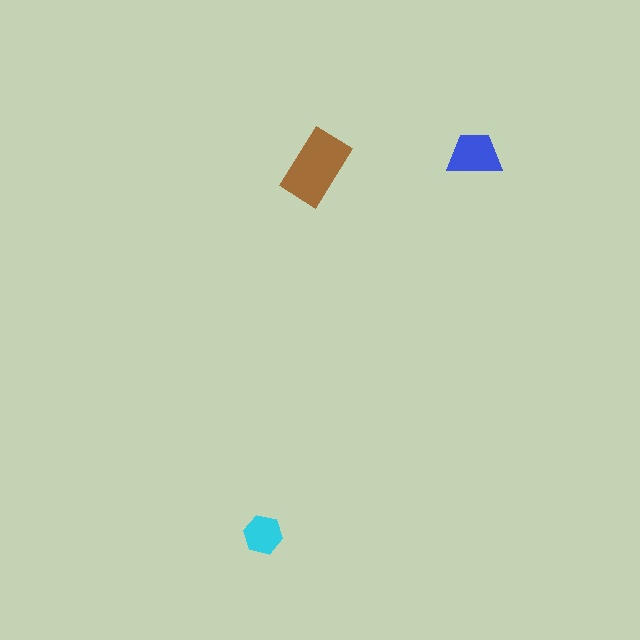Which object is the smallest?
The cyan hexagon.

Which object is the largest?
The brown rectangle.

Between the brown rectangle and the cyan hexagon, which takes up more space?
The brown rectangle.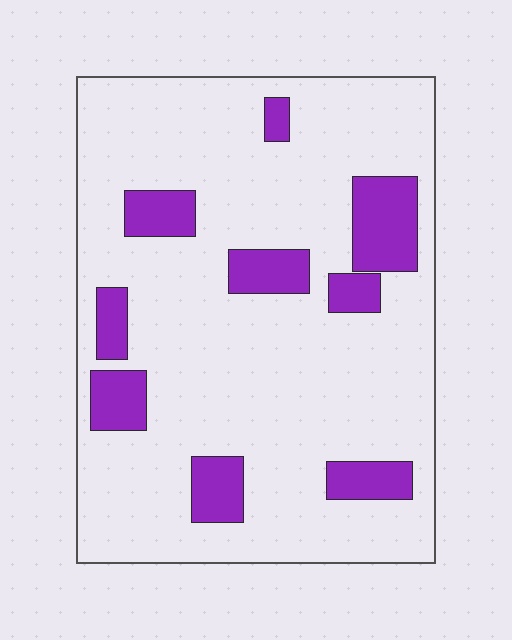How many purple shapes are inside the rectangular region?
9.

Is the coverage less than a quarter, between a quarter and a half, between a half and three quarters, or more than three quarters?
Less than a quarter.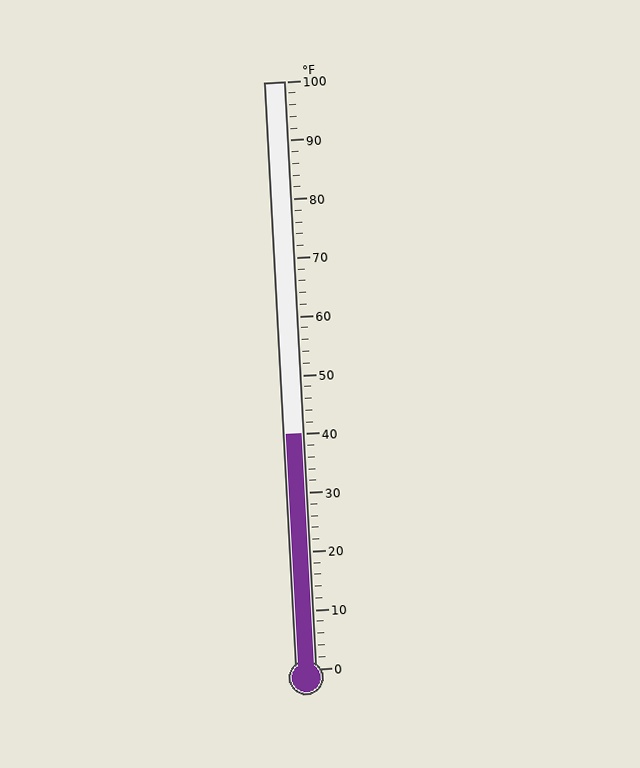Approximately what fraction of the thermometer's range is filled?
The thermometer is filled to approximately 40% of its range.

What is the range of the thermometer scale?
The thermometer scale ranges from 0°F to 100°F.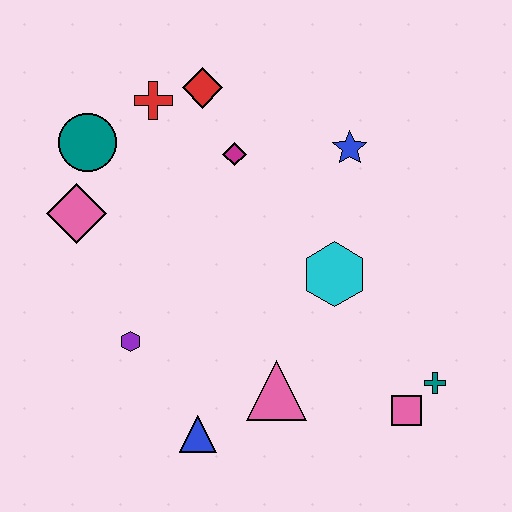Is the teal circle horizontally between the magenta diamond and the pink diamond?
Yes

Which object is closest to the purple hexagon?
The blue triangle is closest to the purple hexagon.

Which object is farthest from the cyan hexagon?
The teal circle is farthest from the cyan hexagon.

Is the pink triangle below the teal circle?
Yes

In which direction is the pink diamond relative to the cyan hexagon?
The pink diamond is to the left of the cyan hexagon.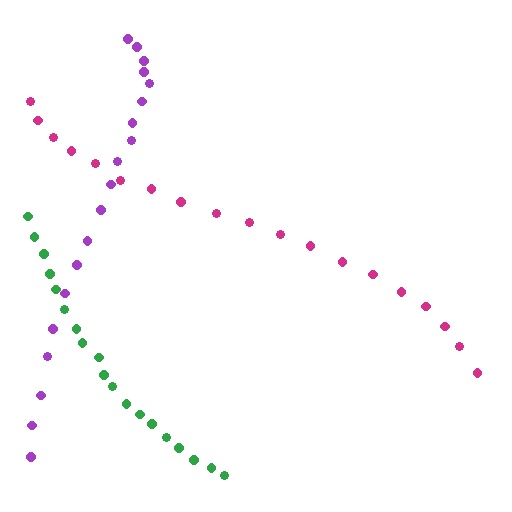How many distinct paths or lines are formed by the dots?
There are 3 distinct paths.